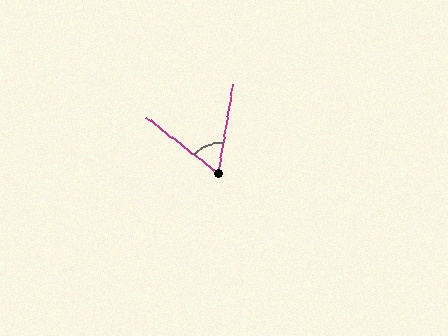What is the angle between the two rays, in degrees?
Approximately 62 degrees.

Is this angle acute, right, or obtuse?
It is acute.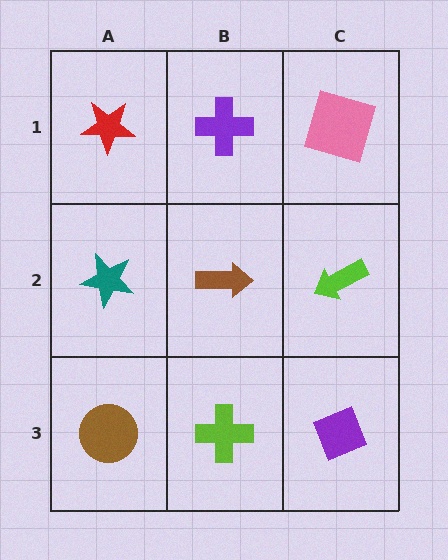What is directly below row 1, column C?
A lime arrow.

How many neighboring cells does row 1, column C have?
2.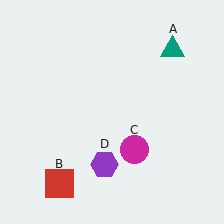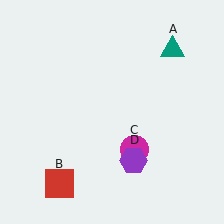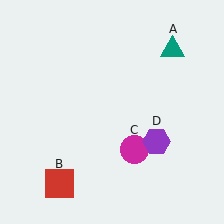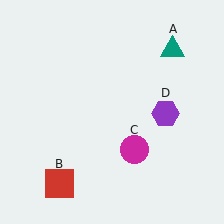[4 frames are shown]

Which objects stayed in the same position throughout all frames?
Teal triangle (object A) and red square (object B) and magenta circle (object C) remained stationary.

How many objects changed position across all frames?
1 object changed position: purple hexagon (object D).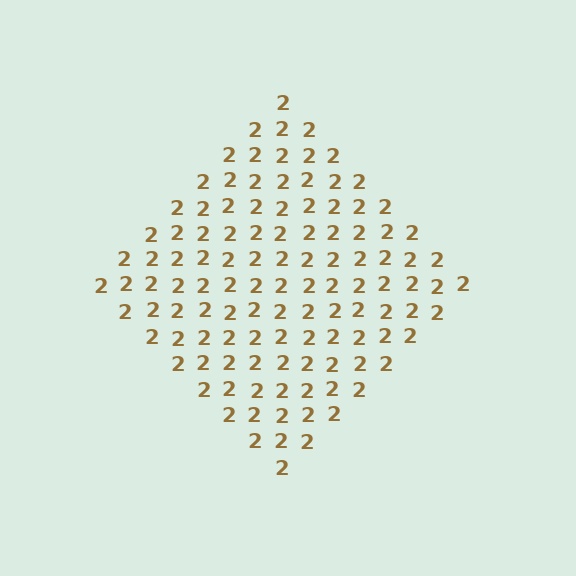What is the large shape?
The large shape is a diamond.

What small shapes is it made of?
It is made of small digit 2's.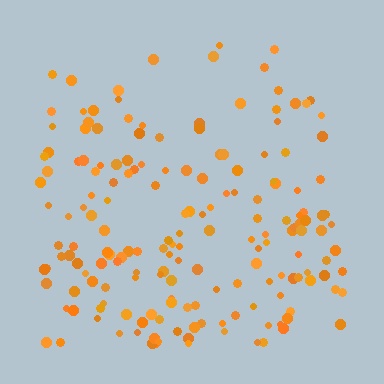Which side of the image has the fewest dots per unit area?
The top.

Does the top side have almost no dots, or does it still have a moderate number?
Still a moderate number, just noticeably fewer than the bottom.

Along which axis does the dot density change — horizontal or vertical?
Vertical.